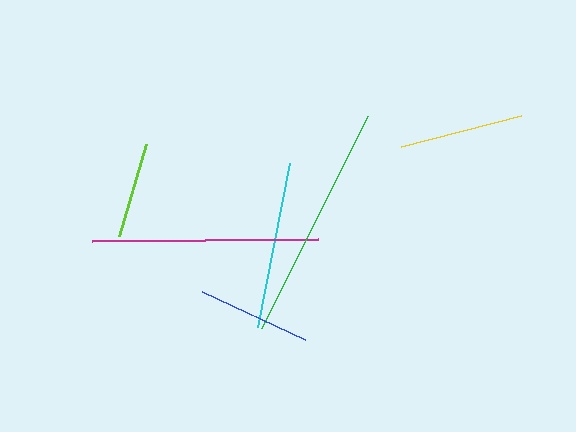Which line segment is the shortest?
The lime line is the shortest at approximately 96 pixels.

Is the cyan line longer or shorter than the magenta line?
The magenta line is longer than the cyan line.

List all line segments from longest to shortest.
From longest to shortest: green, magenta, cyan, yellow, blue, lime.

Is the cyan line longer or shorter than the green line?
The green line is longer than the cyan line.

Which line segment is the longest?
The green line is the longest at approximately 237 pixels.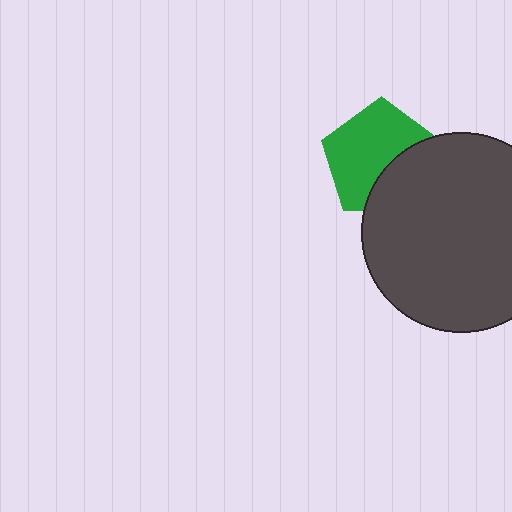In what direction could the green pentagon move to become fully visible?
The green pentagon could move toward the upper-left. That would shift it out from behind the dark gray circle entirely.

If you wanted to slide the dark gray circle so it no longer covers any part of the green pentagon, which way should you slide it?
Slide it toward the lower-right — that is the most direct way to separate the two shapes.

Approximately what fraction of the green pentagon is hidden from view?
Roughly 36% of the green pentagon is hidden behind the dark gray circle.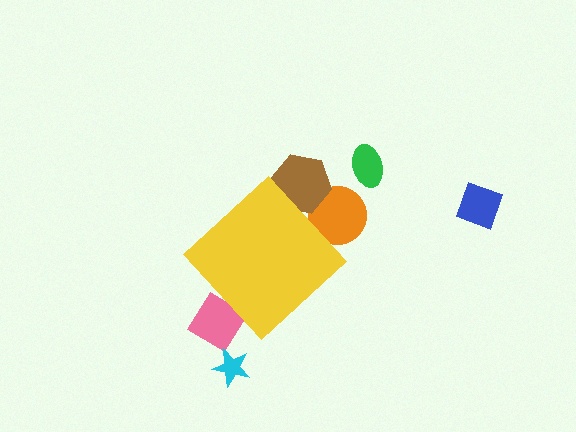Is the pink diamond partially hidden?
Yes, the pink diamond is partially hidden behind the yellow diamond.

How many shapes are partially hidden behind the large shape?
3 shapes are partially hidden.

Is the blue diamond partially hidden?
No, the blue diamond is fully visible.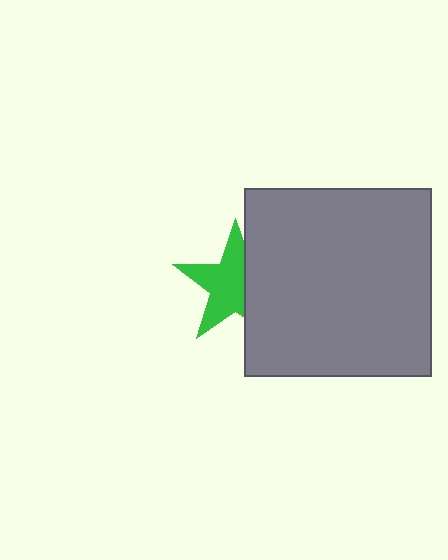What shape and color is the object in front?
The object in front is a gray square.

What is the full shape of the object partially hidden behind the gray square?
The partially hidden object is a green star.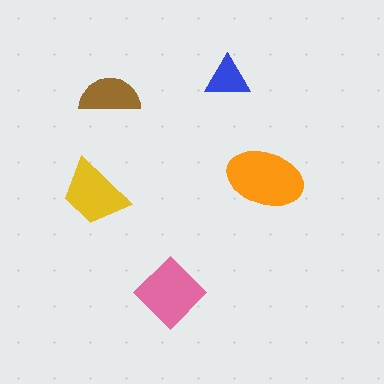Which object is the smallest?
The blue triangle.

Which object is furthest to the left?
The yellow trapezoid is leftmost.